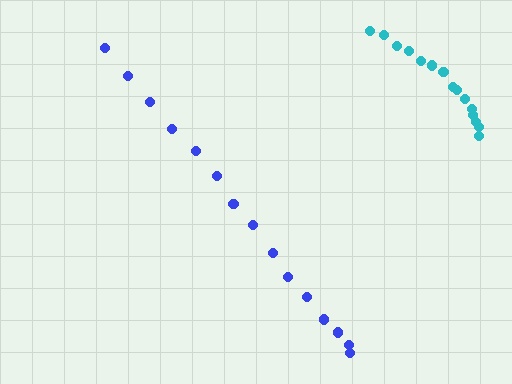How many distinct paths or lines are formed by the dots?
There are 2 distinct paths.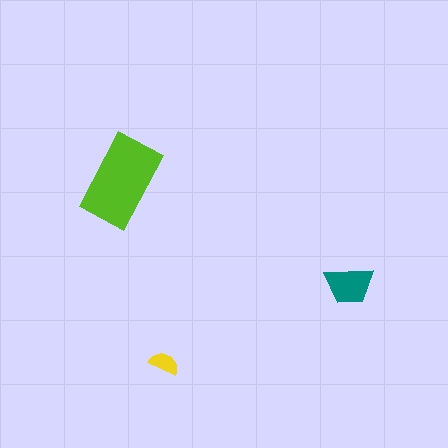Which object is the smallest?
The yellow semicircle.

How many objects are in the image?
There are 3 objects in the image.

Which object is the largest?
The lime rectangle.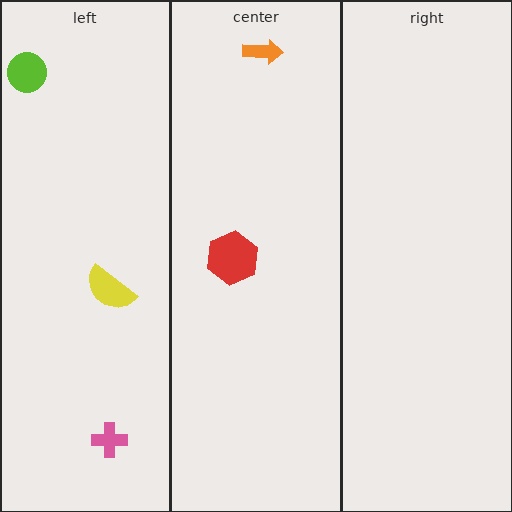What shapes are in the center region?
The red hexagon, the orange arrow.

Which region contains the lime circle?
The left region.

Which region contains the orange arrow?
The center region.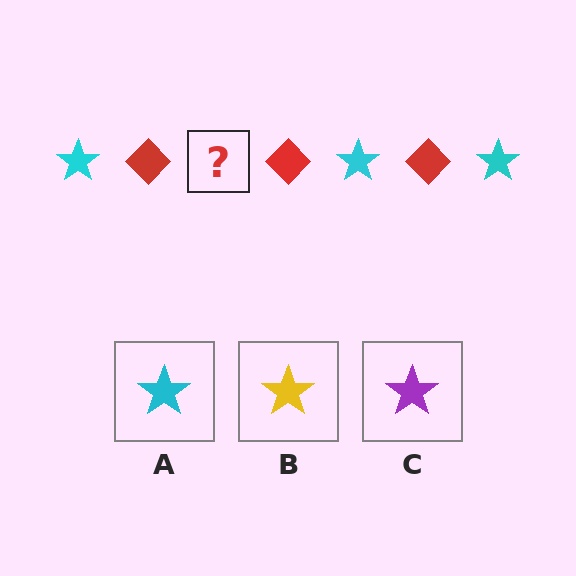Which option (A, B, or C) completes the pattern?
A.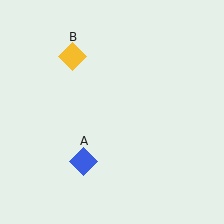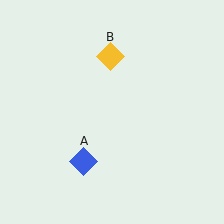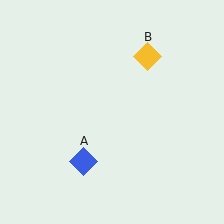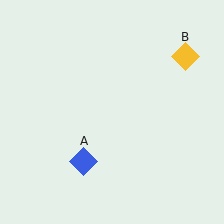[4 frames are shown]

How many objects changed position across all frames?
1 object changed position: yellow diamond (object B).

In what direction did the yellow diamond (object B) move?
The yellow diamond (object B) moved right.